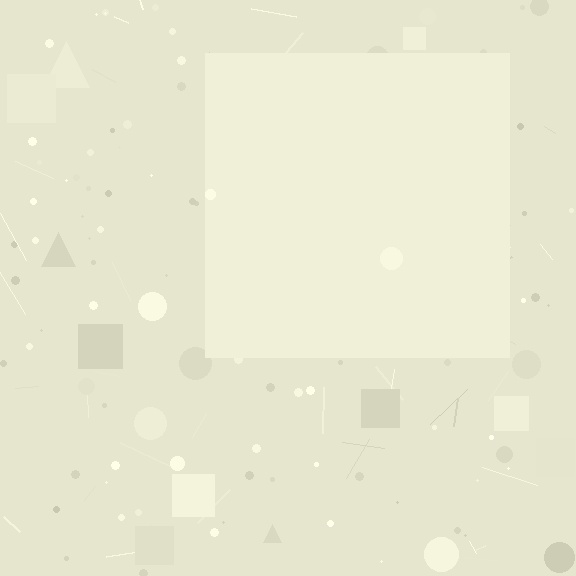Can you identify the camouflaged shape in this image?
The camouflaged shape is a square.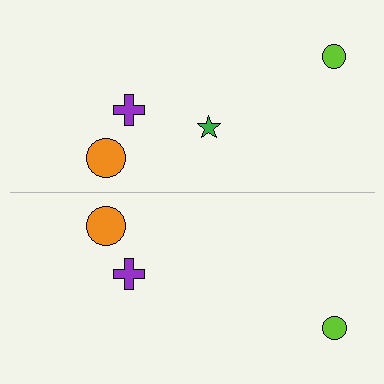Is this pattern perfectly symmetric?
No, the pattern is not perfectly symmetric. A green star is missing from the bottom side.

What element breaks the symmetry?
A green star is missing from the bottom side.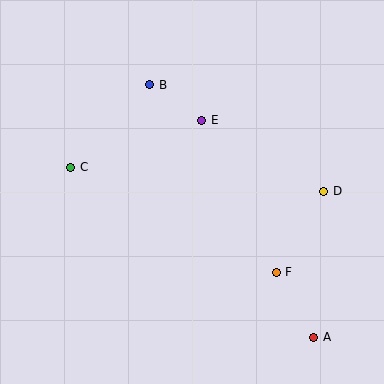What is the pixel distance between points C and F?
The distance between C and F is 231 pixels.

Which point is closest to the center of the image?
Point E at (202, 120) is closest to the center.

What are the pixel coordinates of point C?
Point C is at (71, 167).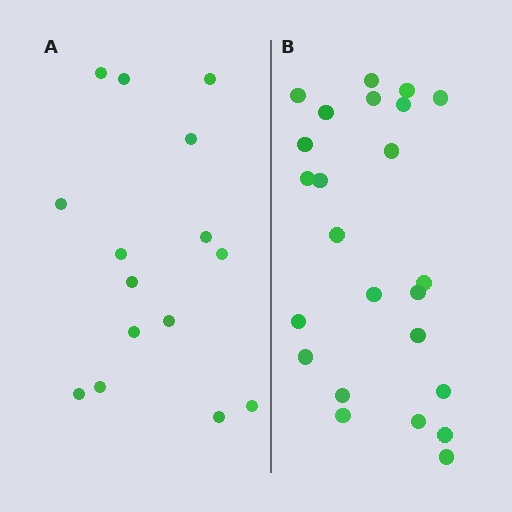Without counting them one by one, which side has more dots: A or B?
Region B (the right region) has more dots.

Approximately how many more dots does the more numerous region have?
Region B has roughly 8 or so more dots than region A.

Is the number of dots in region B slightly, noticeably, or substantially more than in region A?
Region B has substantially more. The ratio is roughly 1.6 to 1.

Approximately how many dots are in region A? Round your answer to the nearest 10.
About 20 dots. (The exact count is 15, which rounds to 20.)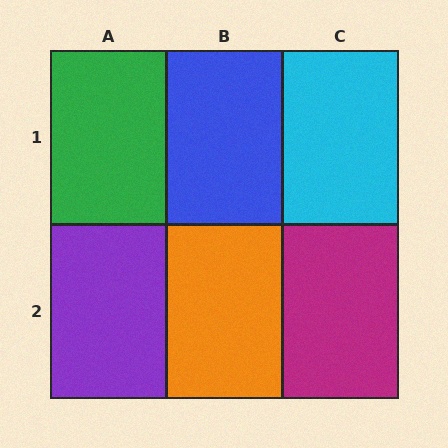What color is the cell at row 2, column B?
Orange.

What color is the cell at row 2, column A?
Purple.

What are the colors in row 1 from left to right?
Green, blue, cyan.